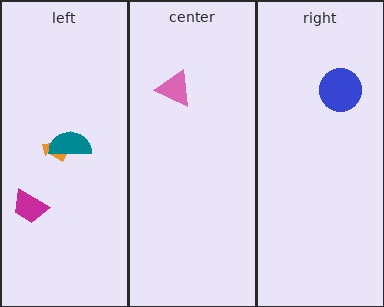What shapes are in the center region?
The pink triangle.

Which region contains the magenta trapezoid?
The left region.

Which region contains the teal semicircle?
The left region.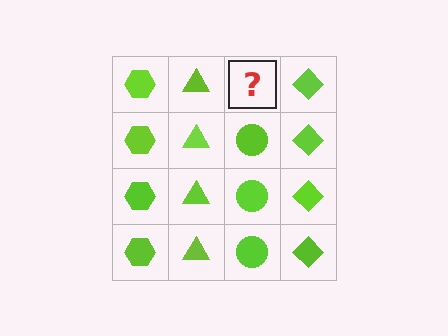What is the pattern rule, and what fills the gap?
The rule is that each column has a consistent shape. The gap should be filled with a lime circle.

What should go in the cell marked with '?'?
The missing cell should contain a lime circle.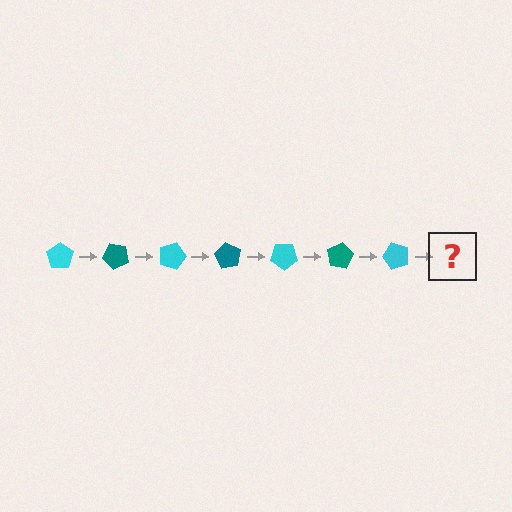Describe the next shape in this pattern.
It should be a teal pentagon, rotated 315 degrees from the start.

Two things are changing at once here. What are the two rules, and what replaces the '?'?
The two rules are that it rotates 45 degrees each step and the color cycles through cyan and teal. The '?' should be a teal pentagon, rotated 315 degrees from the start.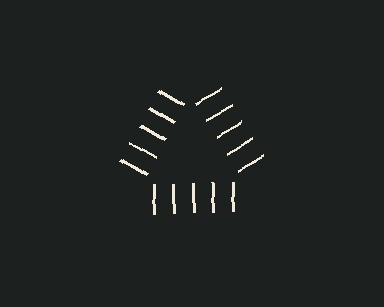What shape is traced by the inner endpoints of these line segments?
An illusory triangle — the line segments terminate on its edges but no continuous stroke is drawn.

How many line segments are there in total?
15 — 5 along each of the 3 edges.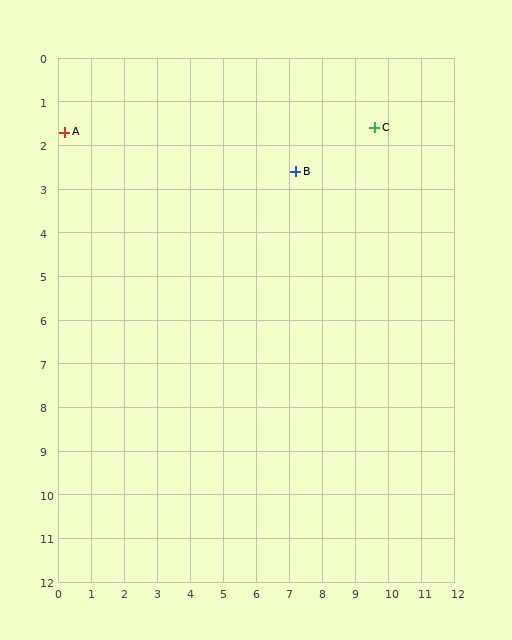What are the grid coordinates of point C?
Point C is at approximately (9.6, 1.6).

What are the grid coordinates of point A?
Point A is at approximately (0.2, 1.7).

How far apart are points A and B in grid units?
Points A and B are about 7.1 grid units apart.